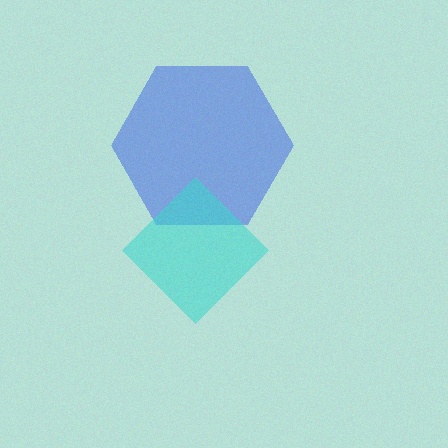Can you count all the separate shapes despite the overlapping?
Yes, there are 2 separate shapes.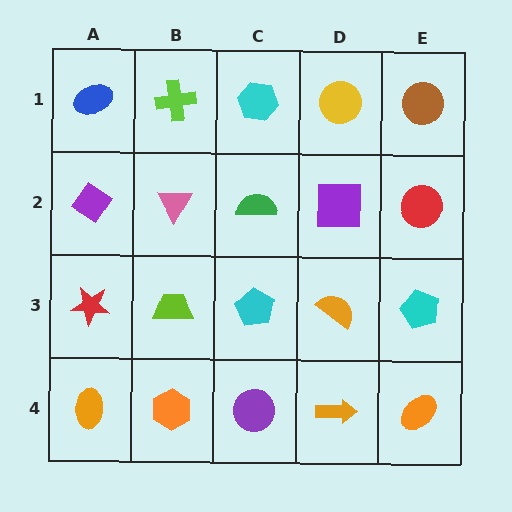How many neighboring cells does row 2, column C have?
4.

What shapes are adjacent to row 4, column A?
A red star (row 3, column A), an orange hexagon (row 4, column B).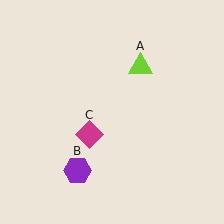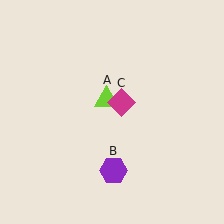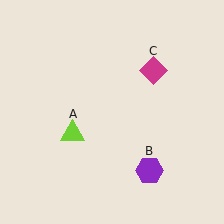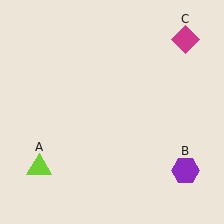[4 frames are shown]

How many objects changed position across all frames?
3 objects changed position: lime triangle (object A), purple hexagon (object B), magenta diamond (object C).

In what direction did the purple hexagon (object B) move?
The purple hexagon (object B) moved right.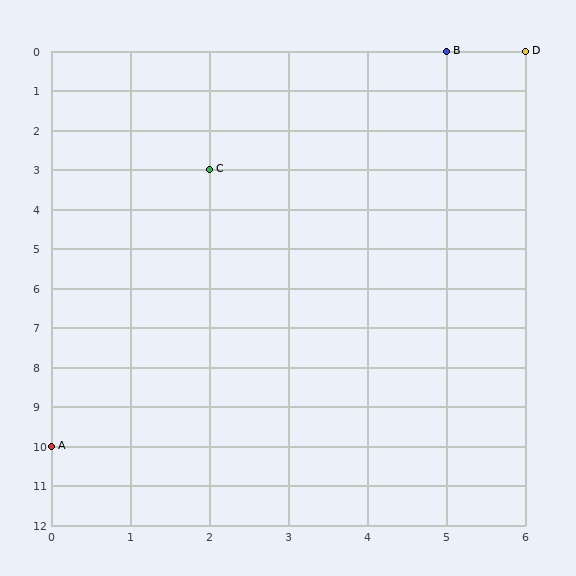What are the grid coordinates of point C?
Point C is at grid coordinates (2, 3).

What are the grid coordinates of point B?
Point B is at grid coordinates (5, 0).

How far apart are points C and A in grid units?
Points C and A are 2 columns and 7 rows apart (about 7.3 grid units diagonally).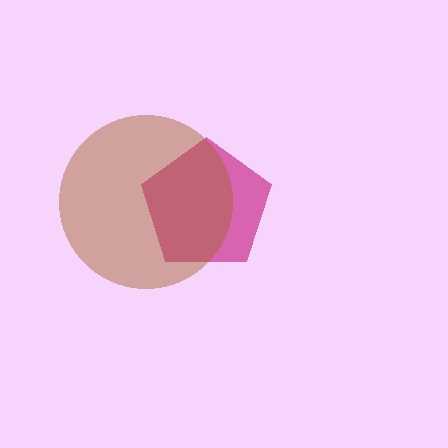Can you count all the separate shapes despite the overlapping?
Yes, there are 2 separate shapes.